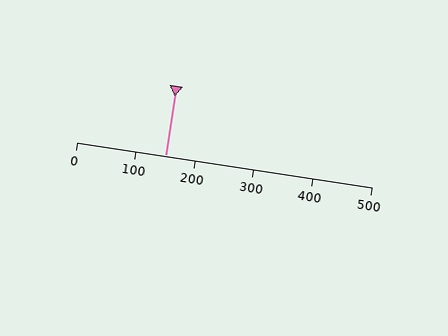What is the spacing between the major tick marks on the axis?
The major ticks are spaced 100 apart.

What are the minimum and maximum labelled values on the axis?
The axis runs from 0 to 500.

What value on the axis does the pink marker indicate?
The marker indicates approximately 150.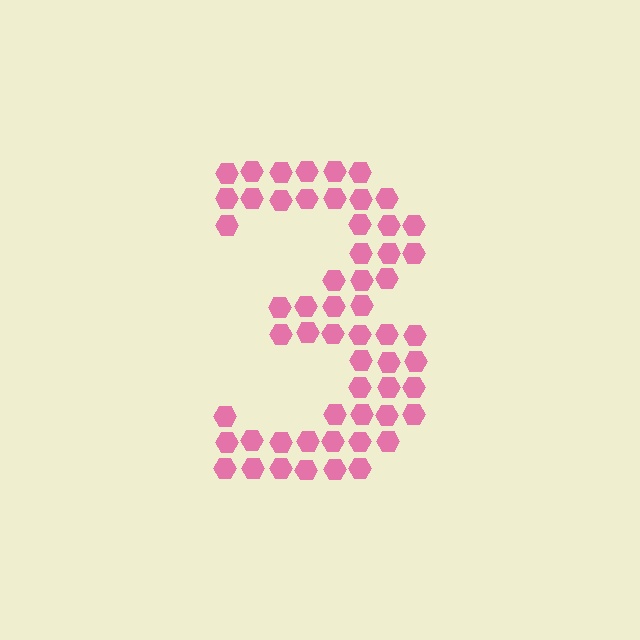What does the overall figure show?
The overall figure shows the digit 3.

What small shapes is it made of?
It is made of small hexagons.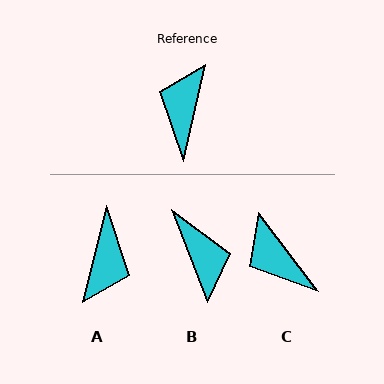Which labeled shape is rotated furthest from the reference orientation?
A, about 179 degrees away.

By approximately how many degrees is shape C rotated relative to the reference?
Approximately 50 degrees counter-clockwise.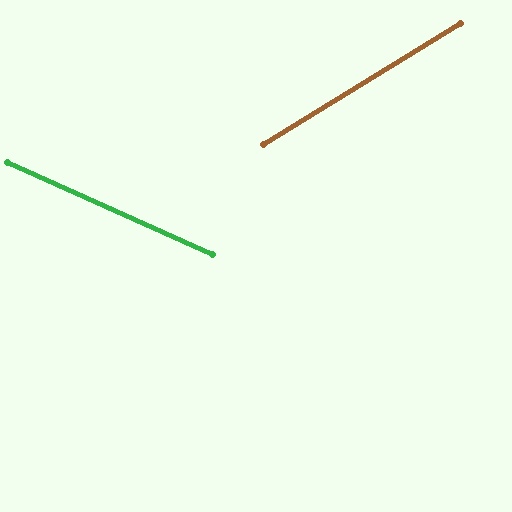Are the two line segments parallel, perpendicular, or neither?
Neither parallel nor perpendicular — they differ by about 56°.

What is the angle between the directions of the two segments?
Approximately 56 degrees.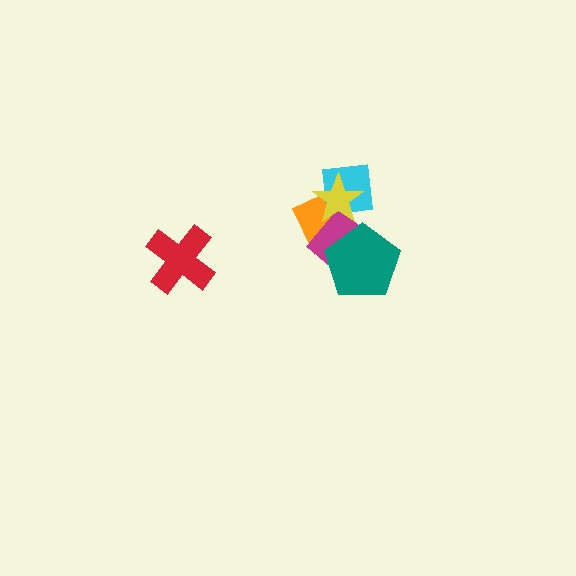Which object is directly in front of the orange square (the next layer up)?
The cyan square is directly in front of the orange square.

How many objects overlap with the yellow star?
3 objects overlap with the yellow star.